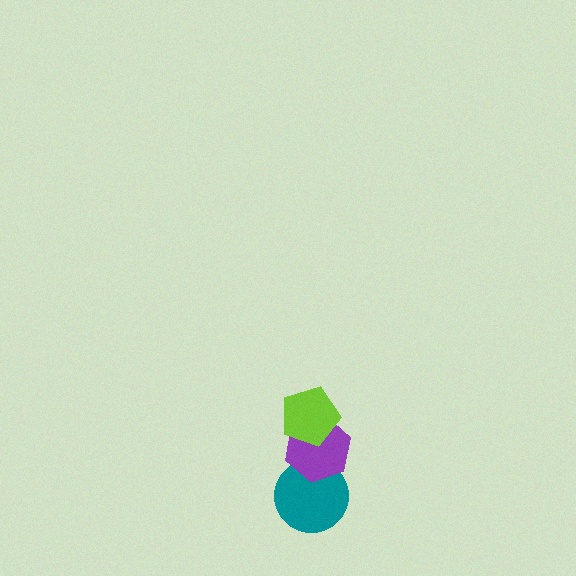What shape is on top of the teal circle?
The purple hexagon is on top of the teal circle.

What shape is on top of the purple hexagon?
The lime pentagon is on top of the purple hexagon.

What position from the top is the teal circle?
The teal circle is 3rd from the top.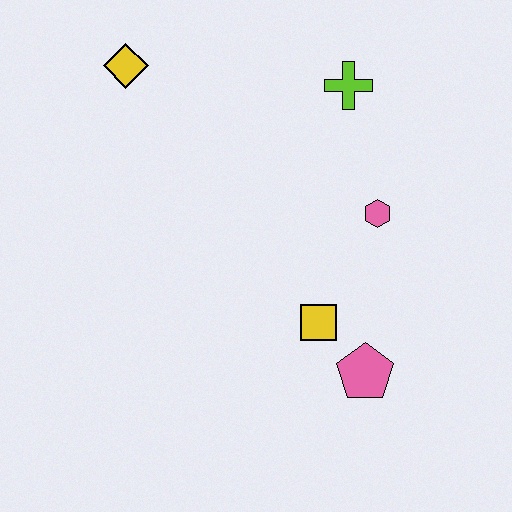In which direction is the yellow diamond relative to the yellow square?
The yellow diamond is above the yellow square.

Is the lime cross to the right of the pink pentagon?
No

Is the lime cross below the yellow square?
No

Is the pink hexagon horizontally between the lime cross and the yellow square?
No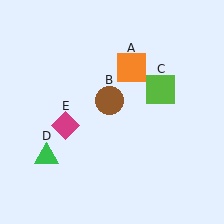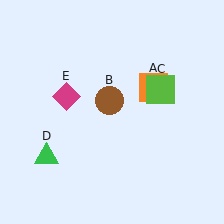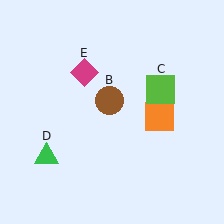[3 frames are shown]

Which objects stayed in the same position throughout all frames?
Brown circle (object B) and lime square (object C) and green triangle (object D) remained stationary.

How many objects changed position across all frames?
2 objects changed position: orange square (object A), magenta diamond (object E).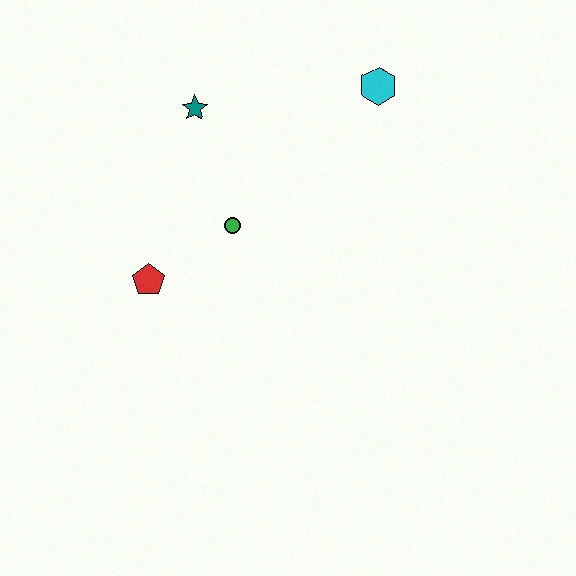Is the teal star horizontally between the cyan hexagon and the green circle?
No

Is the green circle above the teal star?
No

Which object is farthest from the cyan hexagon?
The red pentagon is farthest from the cyan hexagon.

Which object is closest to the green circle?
The red pentagon is closest to the green circle.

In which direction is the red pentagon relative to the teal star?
The red pentagon is below the teal star.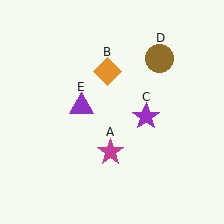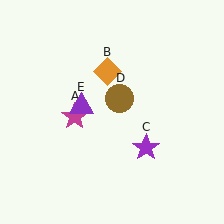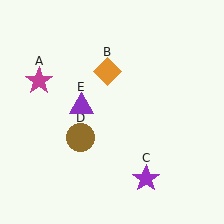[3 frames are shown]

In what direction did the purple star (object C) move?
The purple star (object C) moved down.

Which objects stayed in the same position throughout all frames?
Orange diamond (object B) and purple triangle (object E) remained stationary.